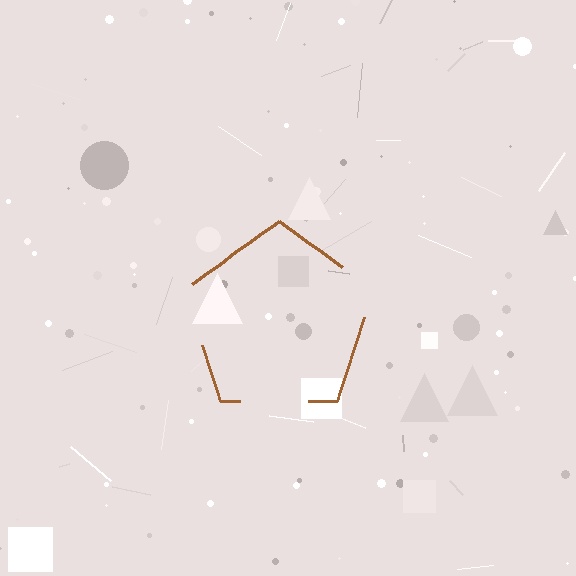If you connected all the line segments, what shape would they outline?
They would outline a pentagon.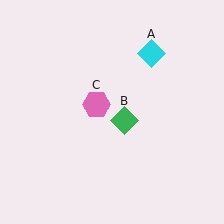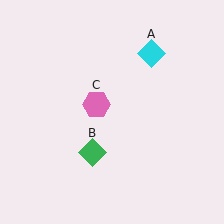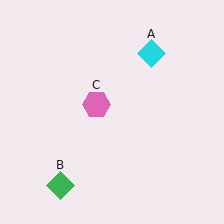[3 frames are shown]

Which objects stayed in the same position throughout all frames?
Cyan diamond (object A) and pink hexagon (object C) remained stationary.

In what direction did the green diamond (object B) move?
The green diamond (object B) moved down and to the left.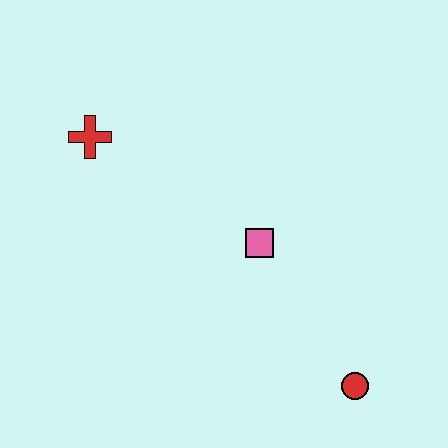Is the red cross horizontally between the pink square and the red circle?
No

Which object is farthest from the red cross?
The red circle is farthest from the red cross.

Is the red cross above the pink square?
Yes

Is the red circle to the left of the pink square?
No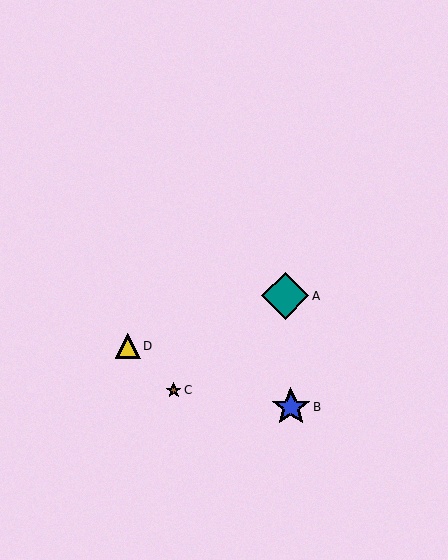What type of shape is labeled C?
Shape C is a brown star.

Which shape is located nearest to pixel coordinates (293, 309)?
The teal diamond (labeled A) at (285, 296) is nearest to that location.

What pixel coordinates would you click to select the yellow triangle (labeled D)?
Click at (128, 346) to select the yellow triangle D.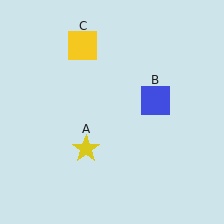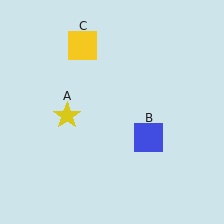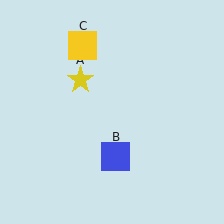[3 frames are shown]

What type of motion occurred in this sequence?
The yellow star (object A), blue square (object B) rotated clockwise around the center of the scene.